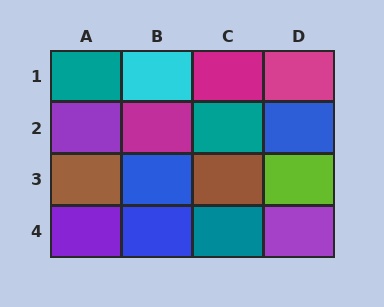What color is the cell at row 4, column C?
Teal.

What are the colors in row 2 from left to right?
Purple, magenta, teal, blue.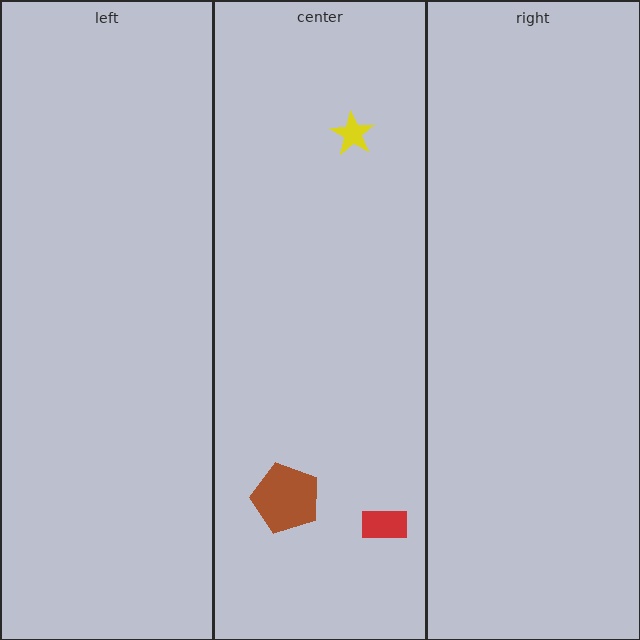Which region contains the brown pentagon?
The center region.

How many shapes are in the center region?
3.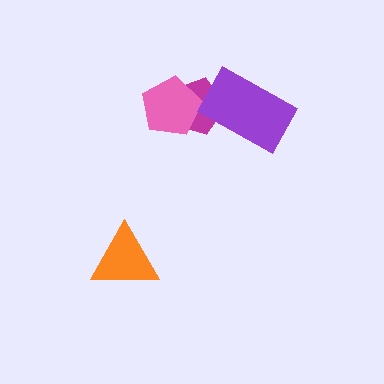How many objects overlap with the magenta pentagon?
2 objects overlap with the magenta pentagon.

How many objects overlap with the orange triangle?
0 objects overlap with the orange triangle.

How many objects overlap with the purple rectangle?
1 object overlaps with the purple rectangle.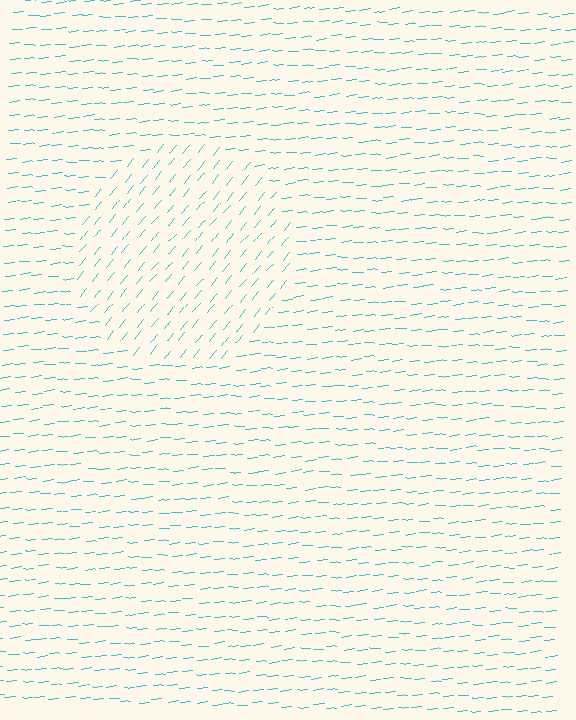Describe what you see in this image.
The image is filled with small cyan line segments. A circle region in the image has lines oriented differently from the surrounding lines, creating a visible texture boundary.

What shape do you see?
I see a circle.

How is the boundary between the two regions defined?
The boundary is defined purely by a change in line orientation (approximately 45 degrees difference). All lines are the same color and thickness.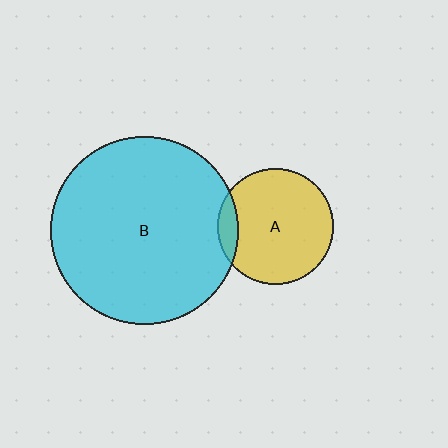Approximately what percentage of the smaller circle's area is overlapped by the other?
Approximately 10%.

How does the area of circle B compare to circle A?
Approximately 2.6 times.